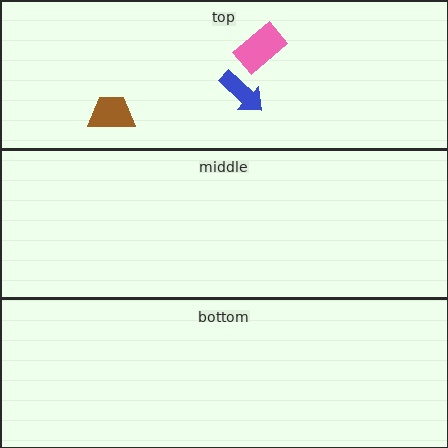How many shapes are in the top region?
3.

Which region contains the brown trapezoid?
The top region.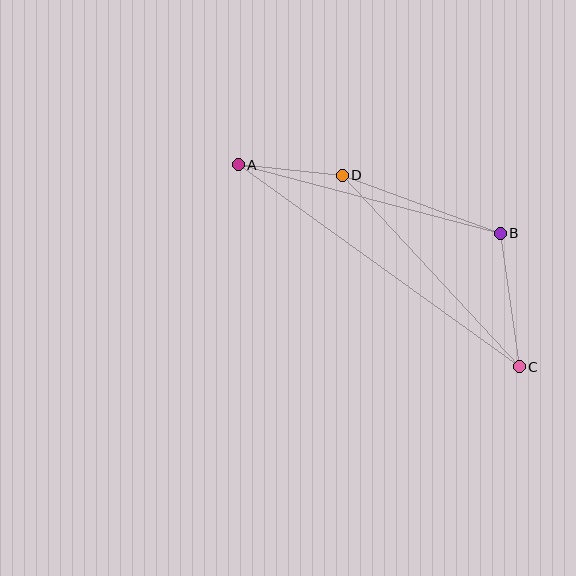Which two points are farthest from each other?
Points A and C are farthest from each other.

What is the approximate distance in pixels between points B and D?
The distance between B and D is approximately 169 pixels.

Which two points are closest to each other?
Points A and D are closest to each other.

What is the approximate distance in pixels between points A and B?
The distance between A and B is approximately 271 pixels.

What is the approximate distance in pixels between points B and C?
The distance between B and C is approximately 135 pixels.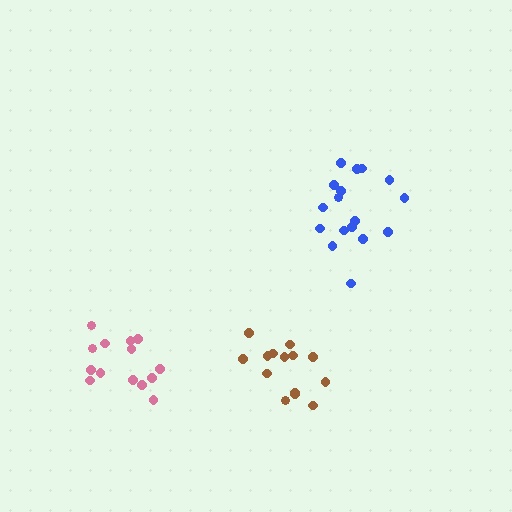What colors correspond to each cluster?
The clusters are colored: blue, brown, pink.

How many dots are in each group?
Group 1: 17 dots, Group 2: 14 dots, Group 3: 14 dots (45 total).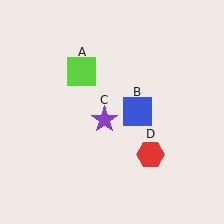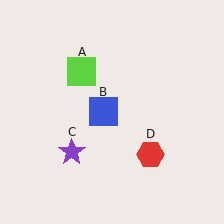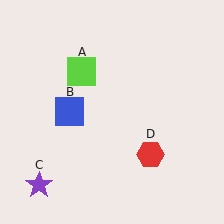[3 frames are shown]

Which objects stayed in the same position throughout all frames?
Lime square (object A) and red hexagon (object D) remained stationary.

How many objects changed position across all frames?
2 objects changed position: blue square (object B), purple star (object C).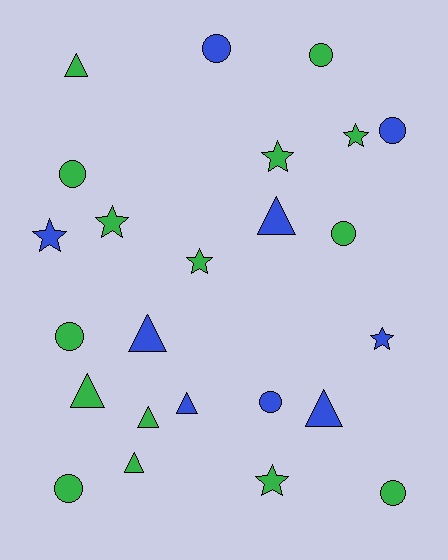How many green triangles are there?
There are 4 green triangles.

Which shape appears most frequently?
Circle, with 9 objects.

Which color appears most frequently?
Green, with 15 objects.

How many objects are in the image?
There are 24 objects.